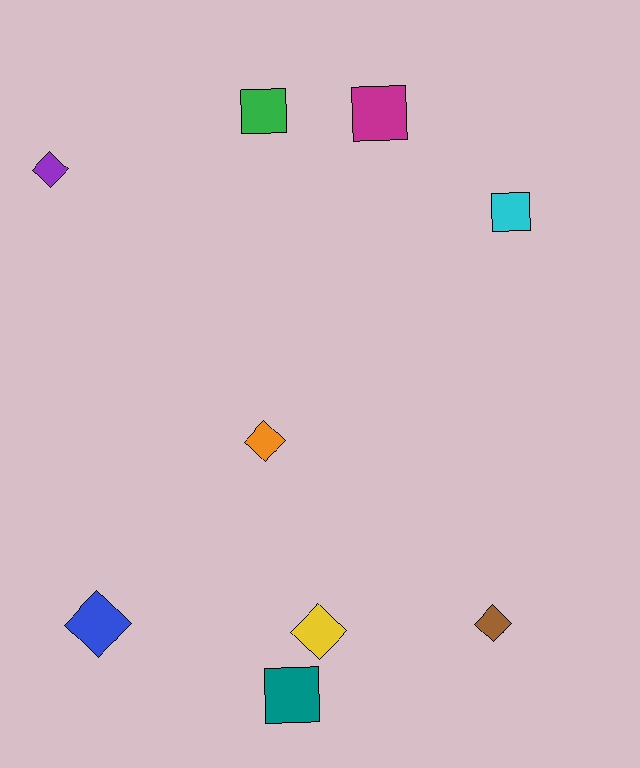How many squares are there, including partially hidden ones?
There are 4 squares.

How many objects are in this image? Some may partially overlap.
There are 9 objects.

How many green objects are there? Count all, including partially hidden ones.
There is 1 green object.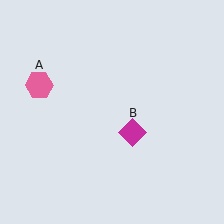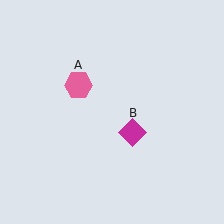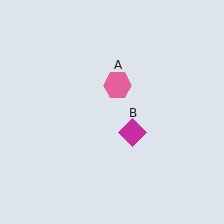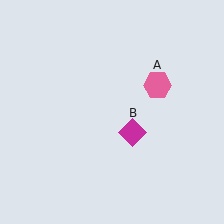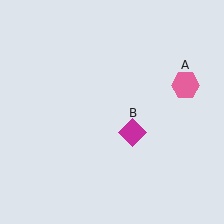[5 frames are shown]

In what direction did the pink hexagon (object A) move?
The pink hexagon (object A) moved right.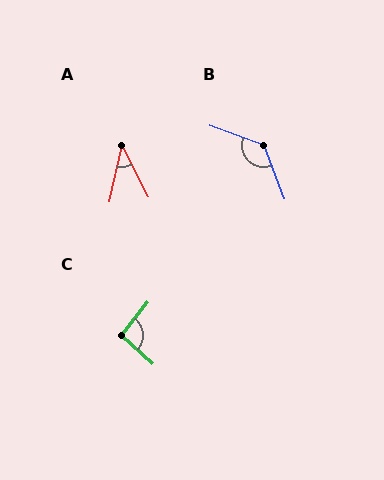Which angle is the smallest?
A, at approximately 40 degrees.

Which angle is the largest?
B, at approximately 131 degrees.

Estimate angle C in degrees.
Approximately 92 degrees.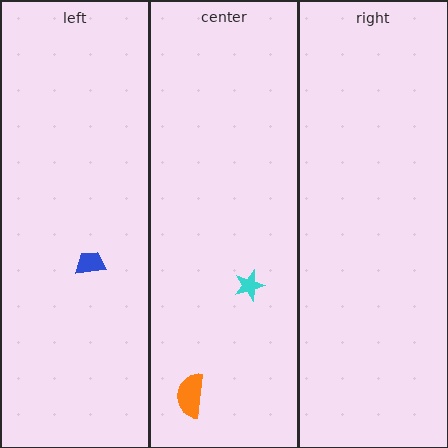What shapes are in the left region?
The blue trapezoid.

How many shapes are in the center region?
2.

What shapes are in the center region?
The orange semicircle, the cyan star.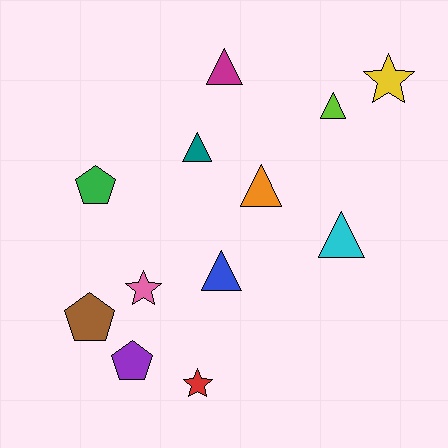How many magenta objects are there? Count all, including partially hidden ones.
There is 1 magenta object.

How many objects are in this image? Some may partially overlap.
There are 12 objects.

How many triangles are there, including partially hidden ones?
There are 6 triangles.